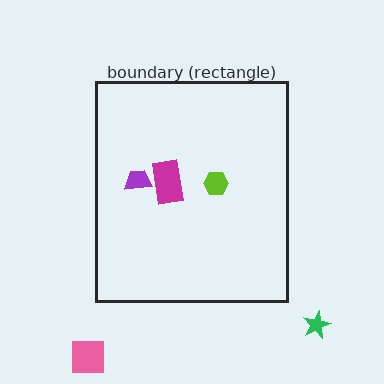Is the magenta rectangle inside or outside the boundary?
Inside.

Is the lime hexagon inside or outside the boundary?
Inside.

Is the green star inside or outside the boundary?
Outside.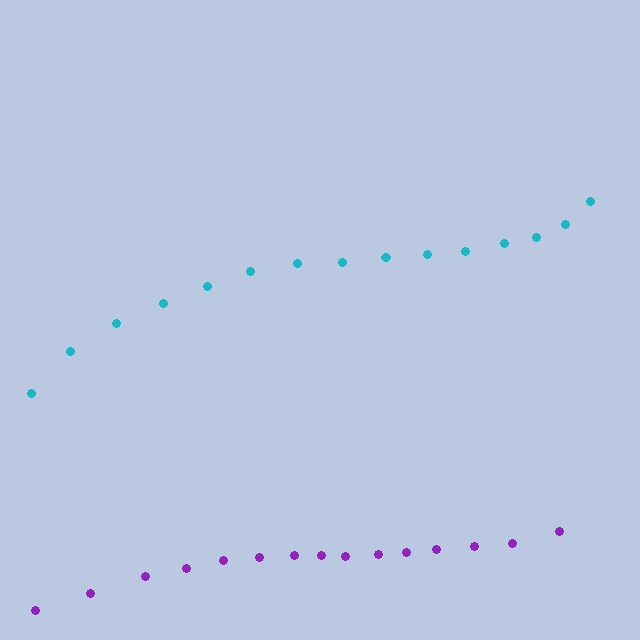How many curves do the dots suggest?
There are 2 distinct paths.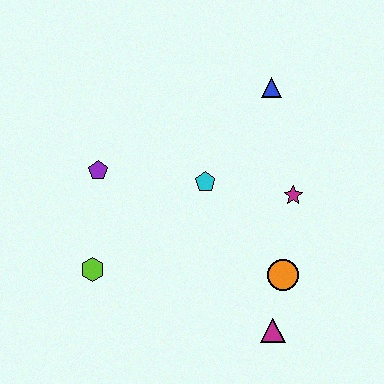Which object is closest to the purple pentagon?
The lime hexagon is closest to the purple pentagon.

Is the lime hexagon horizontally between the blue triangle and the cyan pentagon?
No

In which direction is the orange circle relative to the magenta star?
The orange circle is below the magenta star.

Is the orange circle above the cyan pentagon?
No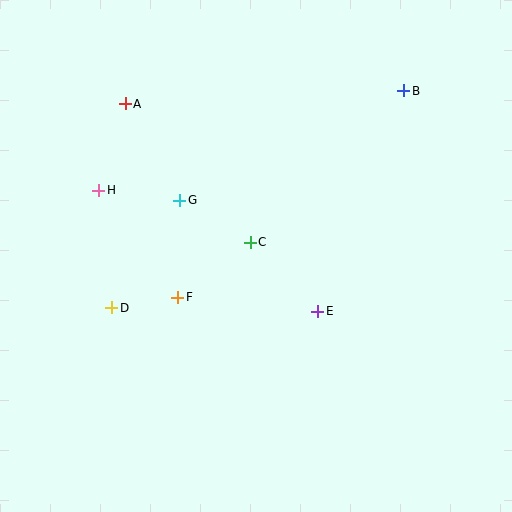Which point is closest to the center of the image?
Point C at (250, 242) is closest to the center.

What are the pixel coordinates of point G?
Point G is at (180, 200).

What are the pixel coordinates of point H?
Point H is at (99, 190).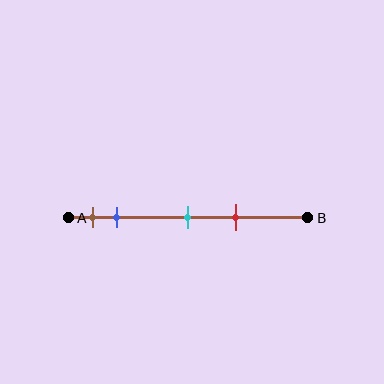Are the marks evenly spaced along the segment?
No, the marks are not evenly spaced.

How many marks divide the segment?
There are 4 marks dividing the segment.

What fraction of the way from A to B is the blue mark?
The blue mark is approximately 20% (0.2) of the way from A to B.